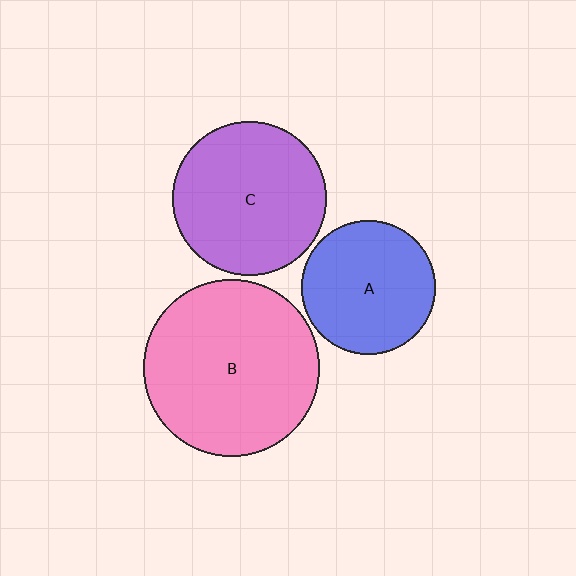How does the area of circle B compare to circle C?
Approximately 1.3 times.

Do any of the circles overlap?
No, none of the circles overlap.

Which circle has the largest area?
Circle B (pink).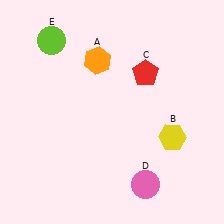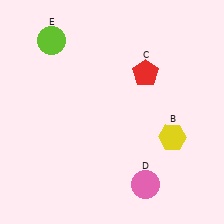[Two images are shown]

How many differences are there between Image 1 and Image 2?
There is 1 difference between the two images.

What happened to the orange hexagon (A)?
The orange hexagon (A) was removed in Image 2. It was in the top-left area of Image 1.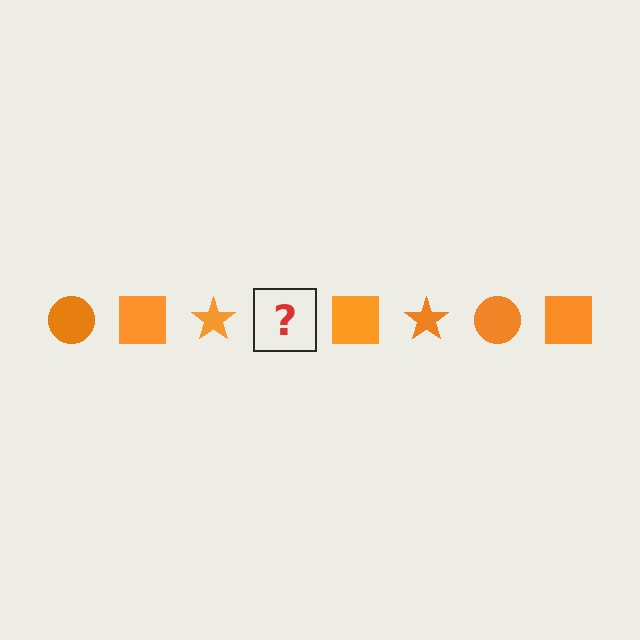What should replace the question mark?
The question mark should be replaced with an orange circle.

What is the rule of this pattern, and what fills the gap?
The rule is that the pattern cycles through circle, square, star shapes in orange. The gap should be filled with an orange circle.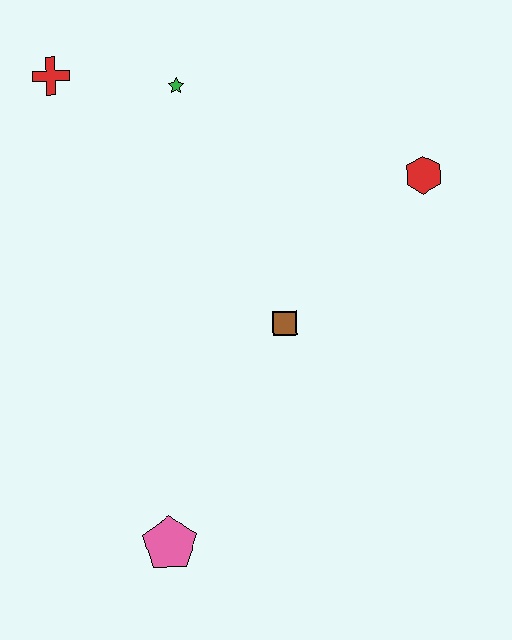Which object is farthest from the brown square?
The red cross is farthest from the brown square.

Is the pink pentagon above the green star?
No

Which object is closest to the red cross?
The green star is closest to the red cross.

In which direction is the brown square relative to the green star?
The brown square is below the green star.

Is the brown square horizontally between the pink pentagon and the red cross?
No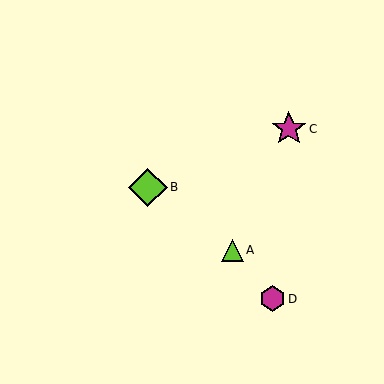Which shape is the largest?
The lime diamond (labeled B) is the largest.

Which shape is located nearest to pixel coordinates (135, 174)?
The lime diamond (labeled B) at (148, 187) is nearest to that location.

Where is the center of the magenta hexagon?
The center of the magenta hexagon is at (272, 299).